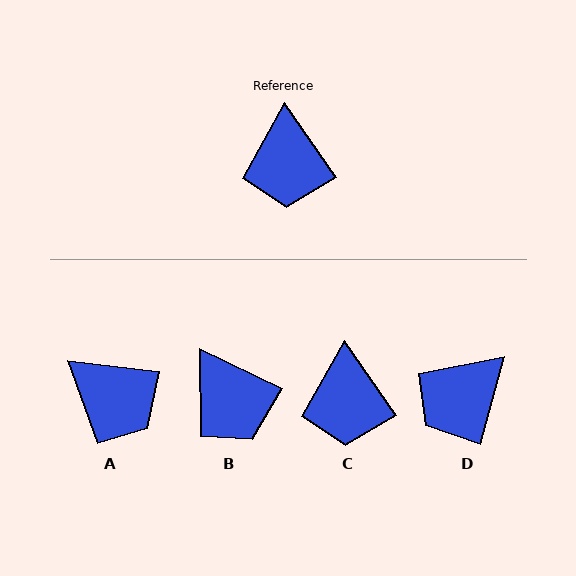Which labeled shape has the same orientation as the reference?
C.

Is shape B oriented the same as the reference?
No, it is off by about 29 degrees.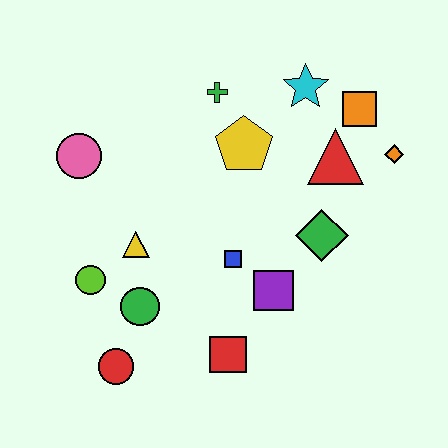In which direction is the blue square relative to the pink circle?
The blue square is to the right of the pink circle.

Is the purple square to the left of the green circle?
No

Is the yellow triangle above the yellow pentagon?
No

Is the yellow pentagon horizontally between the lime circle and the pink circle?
No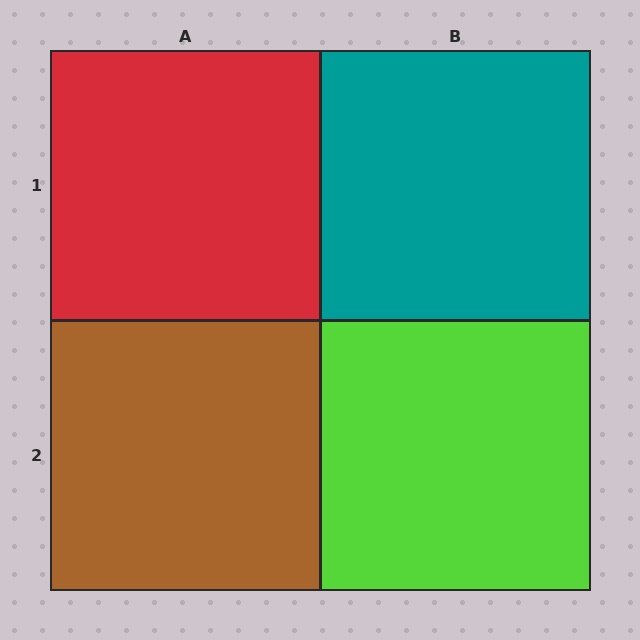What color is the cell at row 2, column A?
Brown.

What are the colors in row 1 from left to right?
Red, teal.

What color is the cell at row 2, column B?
Lime.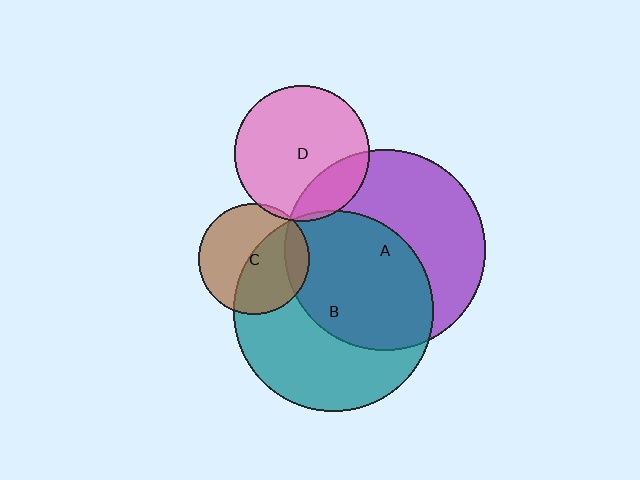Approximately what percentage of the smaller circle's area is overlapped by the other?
Approximately 20%.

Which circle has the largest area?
Circle A (purple).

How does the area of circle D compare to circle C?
Approximately 1.5 times.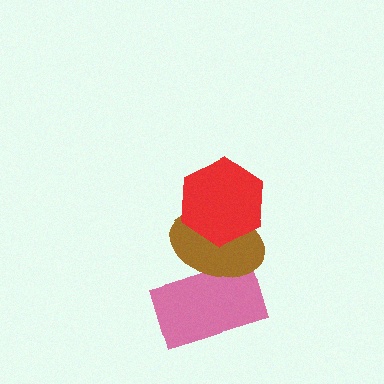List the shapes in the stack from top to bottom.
From top to bottom: the red hexagon, the brown ellipse, the pink rectangle.